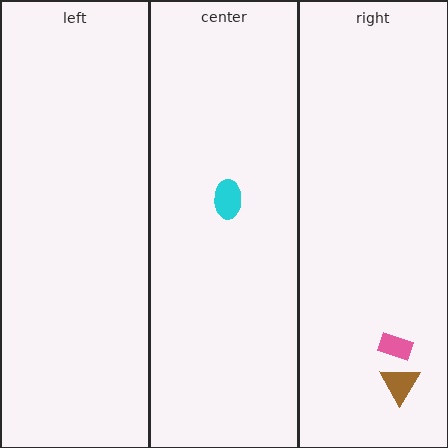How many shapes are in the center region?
1.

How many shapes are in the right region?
2.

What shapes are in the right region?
The pink rectangle, the brown triangle.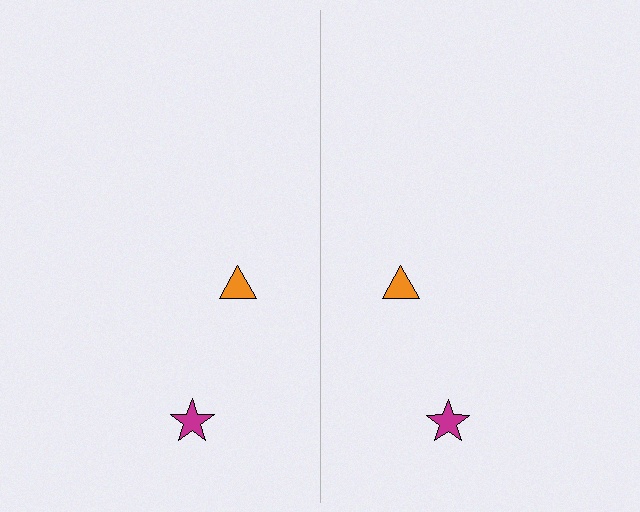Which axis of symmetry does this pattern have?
The pattern has a vertical axis of symmetry running through the center of the image.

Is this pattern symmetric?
Yes, this pattern has bilateral (reflection) symmetry.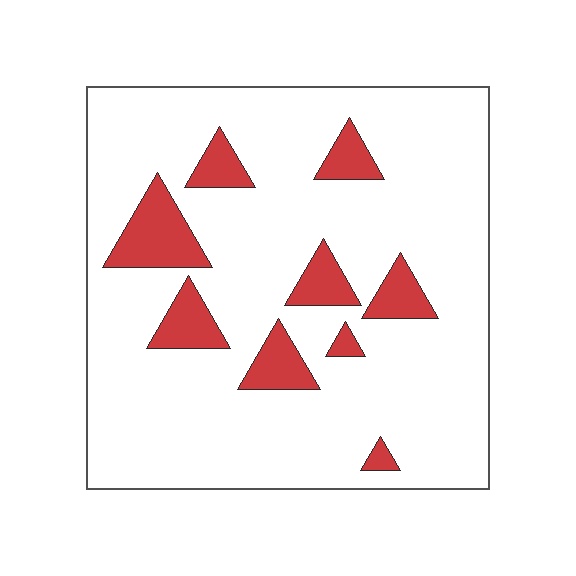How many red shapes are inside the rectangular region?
9.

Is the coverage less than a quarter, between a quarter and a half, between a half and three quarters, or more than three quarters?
Less than a quarter.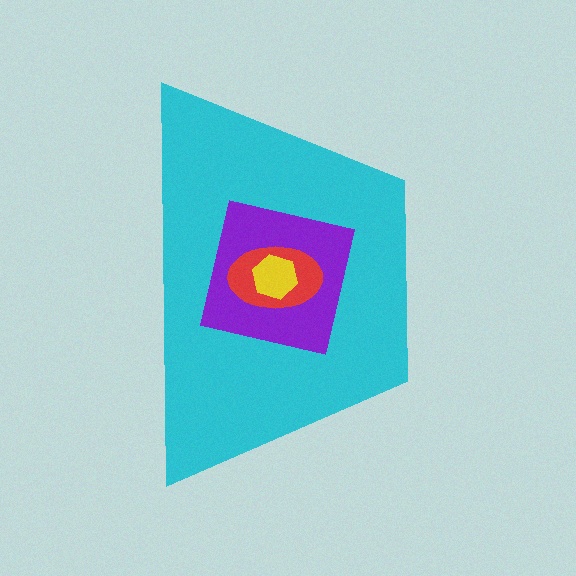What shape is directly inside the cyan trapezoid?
The purple square.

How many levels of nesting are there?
4.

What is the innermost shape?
The yellow hexagon.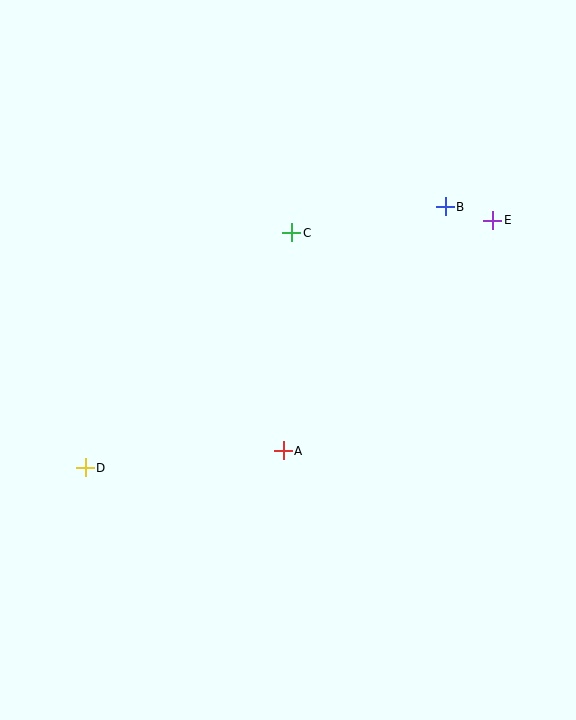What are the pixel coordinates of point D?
Point D is at (85, 468).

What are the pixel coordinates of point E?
Point E is at (493, 220).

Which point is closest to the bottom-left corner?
Point D is closest to the bottom-left corner.